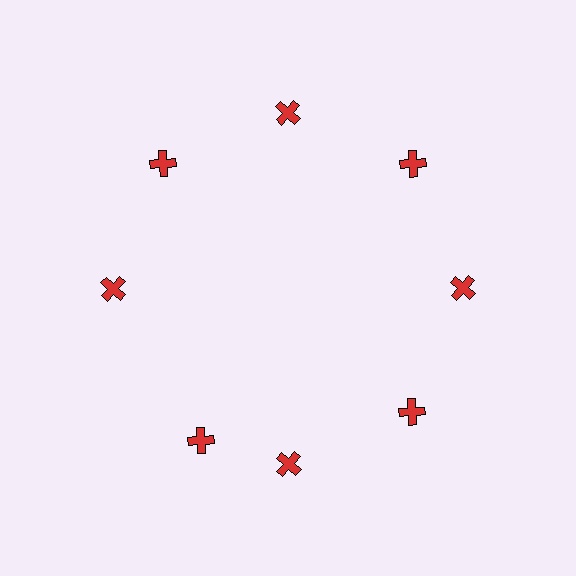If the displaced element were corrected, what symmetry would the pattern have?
It would have 8-fold rotational symmetry — the pattern would map onto itself every 45 degrees.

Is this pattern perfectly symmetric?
No. The 8 red crosses are arranged in a ring, but one element near the 8 o'clock position is rotated out of alignment along the ring, breaking the 8-fold rotational symmetry.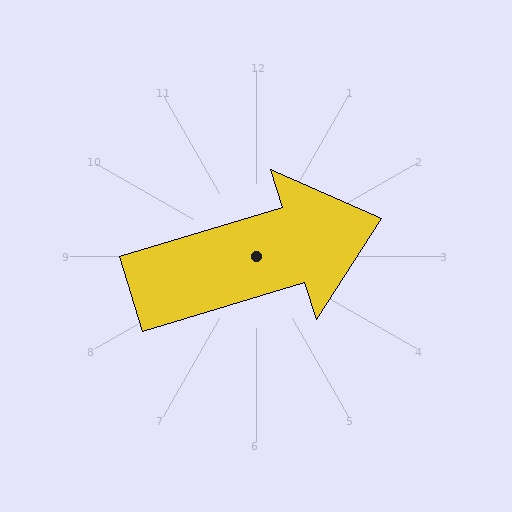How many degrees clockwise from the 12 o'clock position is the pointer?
Approximately 73 degrees.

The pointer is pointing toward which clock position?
Roughly 2 o'clock.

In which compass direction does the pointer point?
East.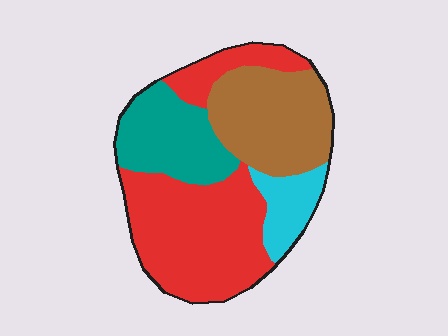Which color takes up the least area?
Cyan, at roughly 10%.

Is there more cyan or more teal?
Teal.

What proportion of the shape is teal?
Teal covers around 20% of the shape.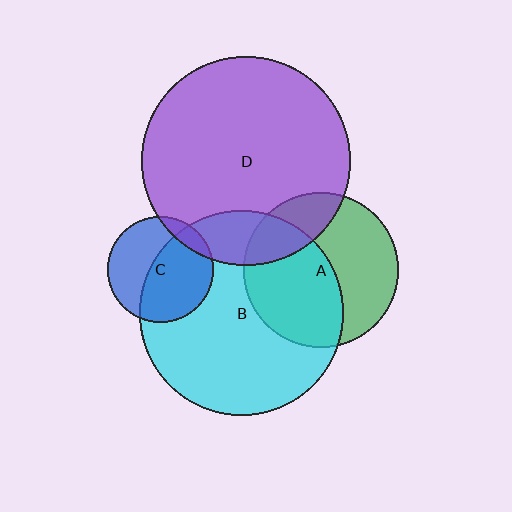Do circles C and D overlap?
Yes.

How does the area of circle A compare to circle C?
Approximately 2.1 times.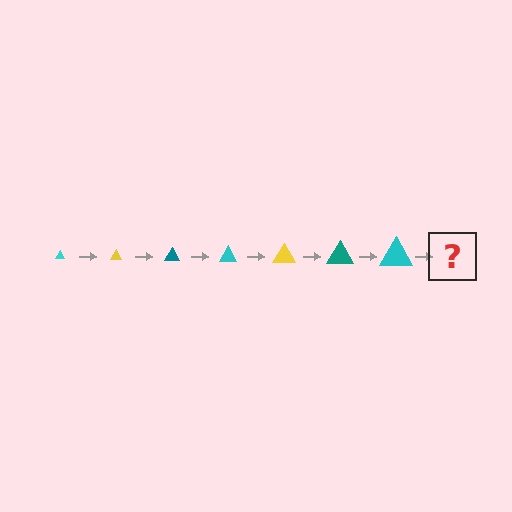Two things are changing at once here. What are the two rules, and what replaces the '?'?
The two rules are that the triangle grows larger each step and the color cycles through cyan, yellow, and teal. The '?' should be a yellow triangle, larger than the previous one.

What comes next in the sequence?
The next element should be a yellow triangle, larger than the previous one.